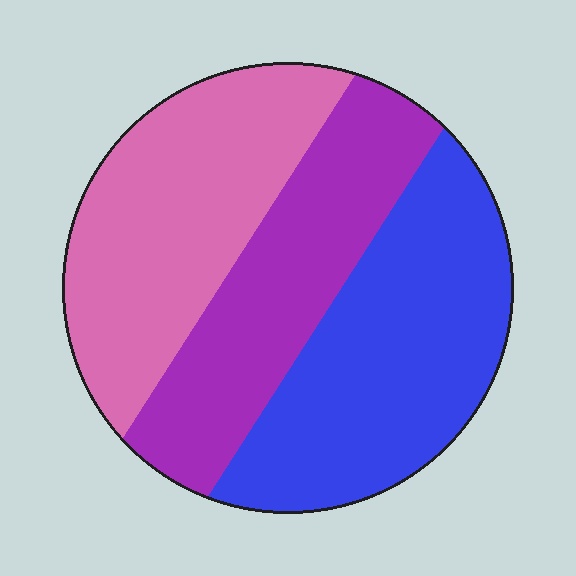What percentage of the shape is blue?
Blue covers about 35% of the shape.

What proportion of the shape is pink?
Pink takes up about one third (1/3) of the shape.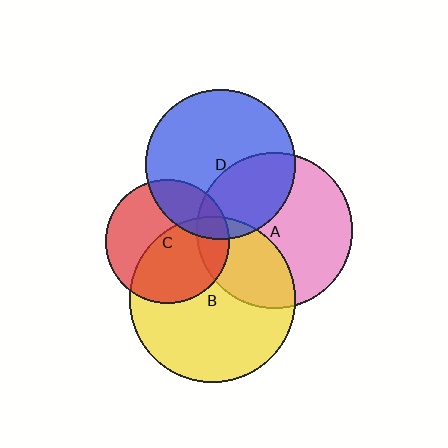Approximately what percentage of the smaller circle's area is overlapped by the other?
Approximately 5%.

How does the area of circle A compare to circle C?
Approximately 1.6 times.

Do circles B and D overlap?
Yes.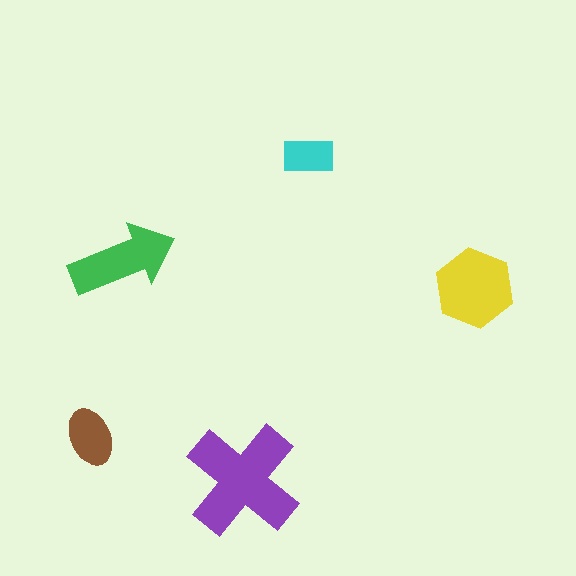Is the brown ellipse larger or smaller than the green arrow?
Smaller.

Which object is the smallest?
The cyan rectangle.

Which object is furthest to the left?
The brown ellipse is leftmost.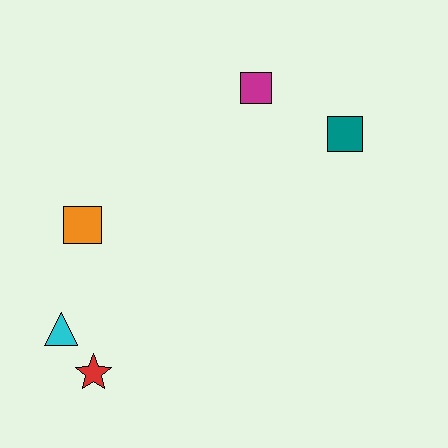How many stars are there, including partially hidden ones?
There is 1 star.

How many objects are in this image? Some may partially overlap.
There are 5 objects.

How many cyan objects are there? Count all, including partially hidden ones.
There is 1 cyan object.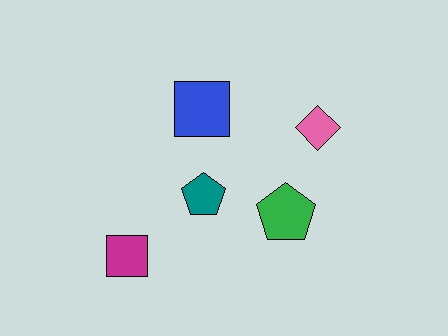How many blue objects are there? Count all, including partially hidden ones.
There is 1 blue object.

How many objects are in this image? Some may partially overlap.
There are 5 objects.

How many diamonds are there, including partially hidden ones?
There is 1 diamond.